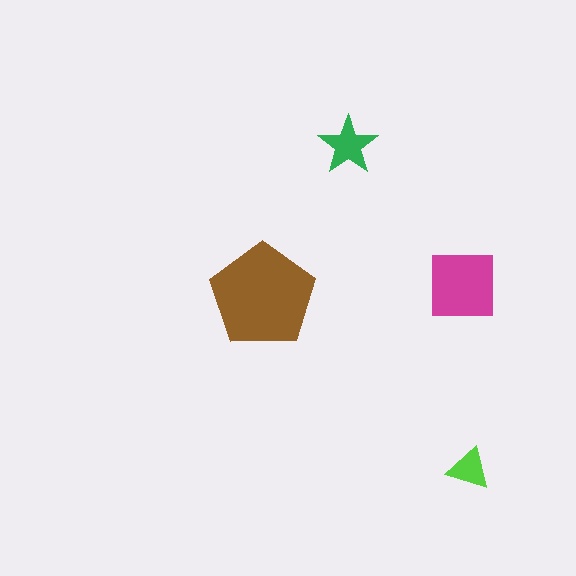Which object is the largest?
The brown pentagon.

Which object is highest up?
The green star is topmost.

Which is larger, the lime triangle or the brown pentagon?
The brown pentagon.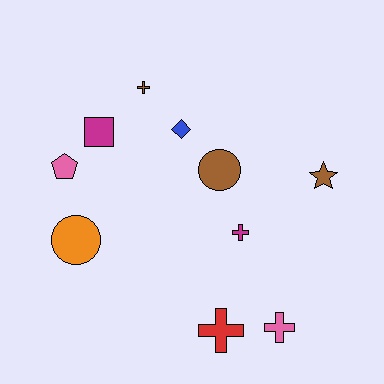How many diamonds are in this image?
There is 1 diamond.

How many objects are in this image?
There are 10 objects.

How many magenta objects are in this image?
There are 2 magenta objects.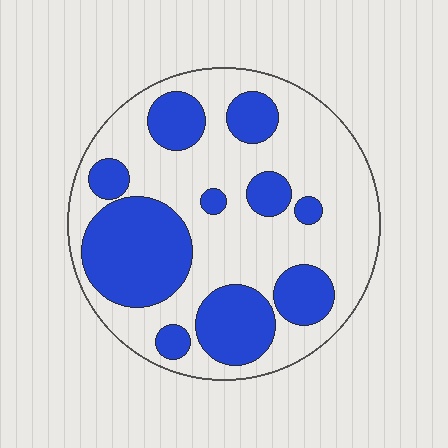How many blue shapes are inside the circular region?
10.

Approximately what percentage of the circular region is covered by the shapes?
Approximately 35%.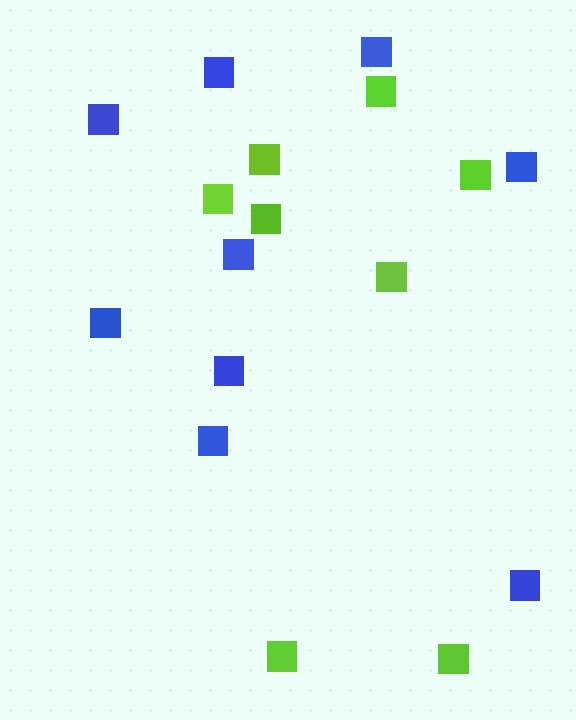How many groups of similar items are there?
There are 2 groups: one group of blue squares (9) and one group of lime squares (8).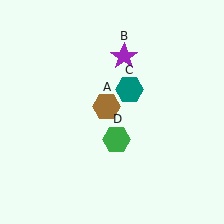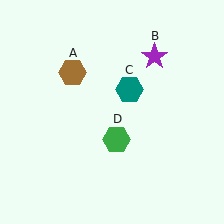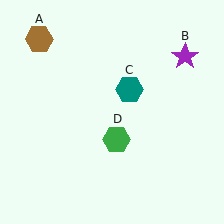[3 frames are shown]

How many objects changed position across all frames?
2 objects changed position: brown hexagon (object A), purple star (object B).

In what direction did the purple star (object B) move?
The purple star (object B) moved right.